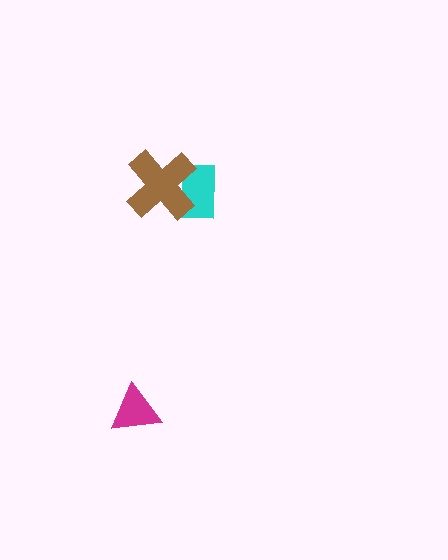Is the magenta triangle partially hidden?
No, no other shape covers it.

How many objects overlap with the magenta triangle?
0 objects overlap with the magenta triangle.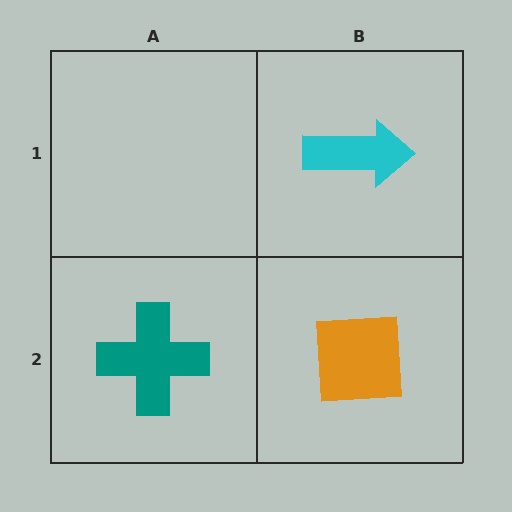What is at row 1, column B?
A cyan arrow.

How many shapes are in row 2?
2 shapes.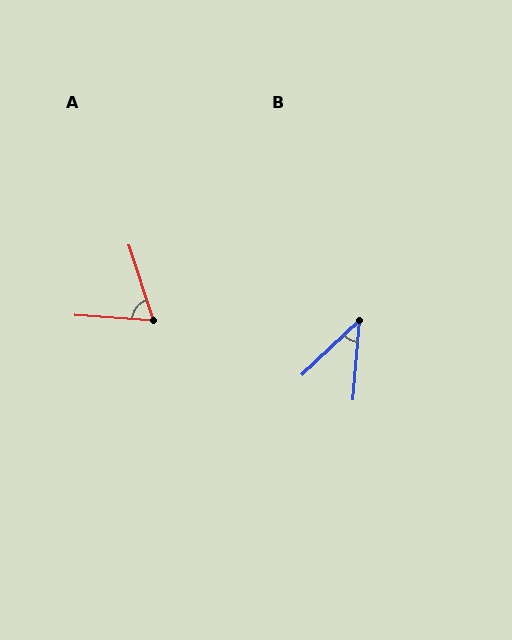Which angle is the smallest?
B, at approximately 42 degrees.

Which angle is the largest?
A, at approximately 68 degrees.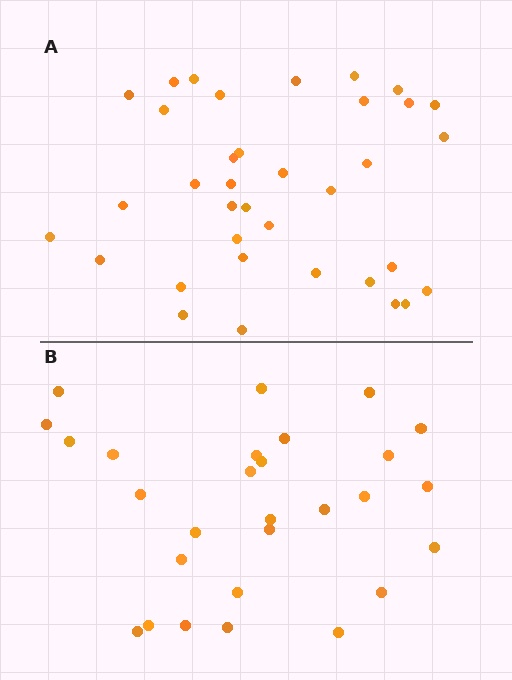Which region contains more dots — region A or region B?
Region A (the top region) has more dots.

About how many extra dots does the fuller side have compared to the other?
Region A has roughly 8 or so more dots than region B.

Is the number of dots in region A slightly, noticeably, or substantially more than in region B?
Region A has noticeably more, but not dramatically so. The ratio is roughly 1.3 to 1.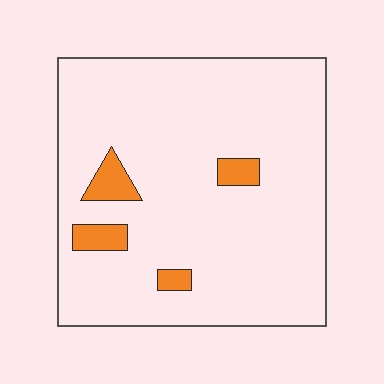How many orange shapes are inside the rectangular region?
4.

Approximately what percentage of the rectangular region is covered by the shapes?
Approximately 5%.